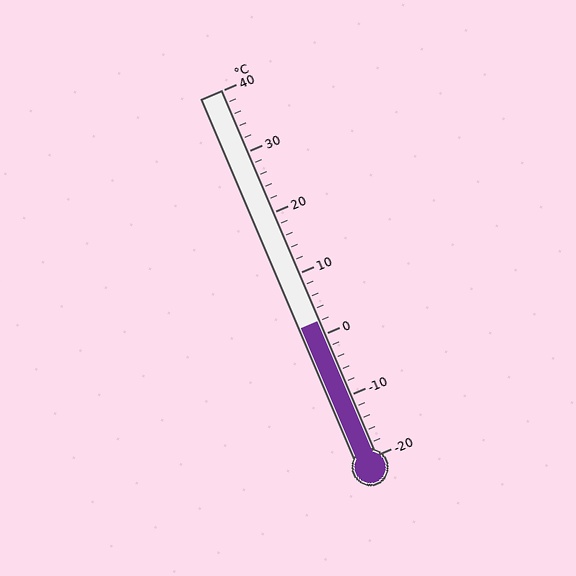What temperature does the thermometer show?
The thermometer shows approximately 2°C.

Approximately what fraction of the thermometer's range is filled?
The thermometer is filled to approximately 35% of its range.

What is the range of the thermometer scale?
The thermometer scale ranges from -20°C to 40°C.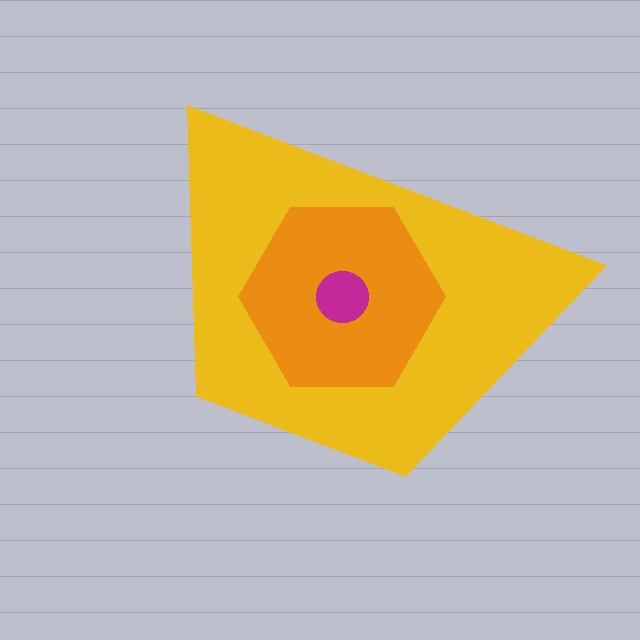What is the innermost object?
The magenta circle.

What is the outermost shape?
The yellow trapezoid.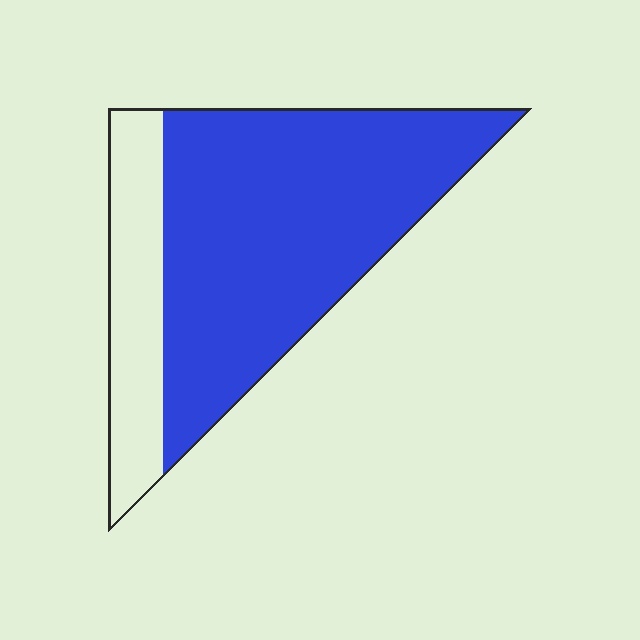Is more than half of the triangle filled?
Yes.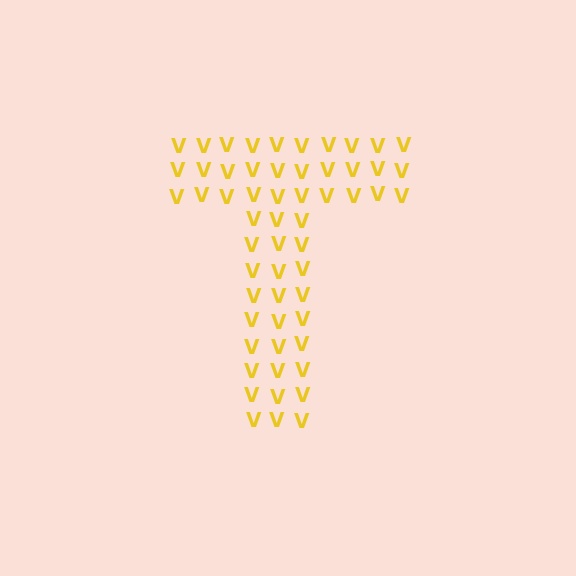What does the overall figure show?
The overall figure shows the letter T.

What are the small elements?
The small elements are letter V's.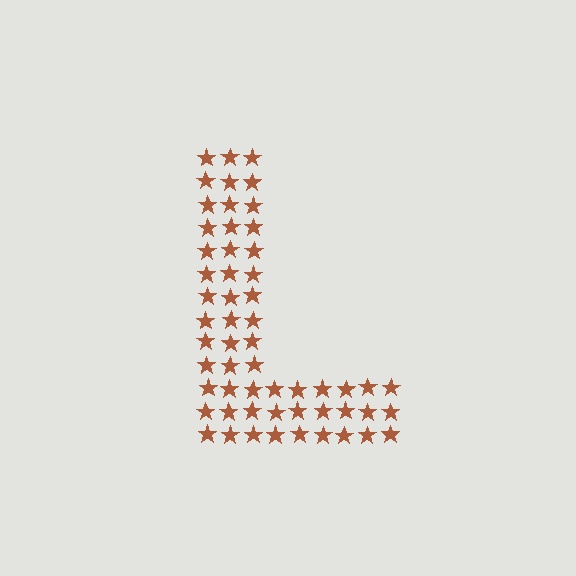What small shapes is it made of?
It is made of small stars.